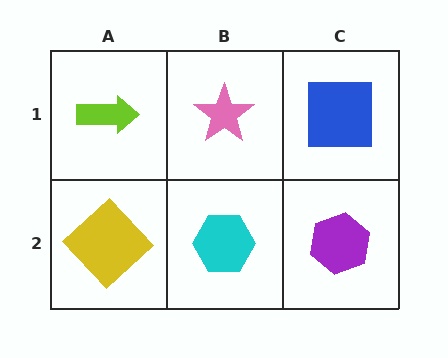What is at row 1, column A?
A lime arrow.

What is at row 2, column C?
A purple hexagon.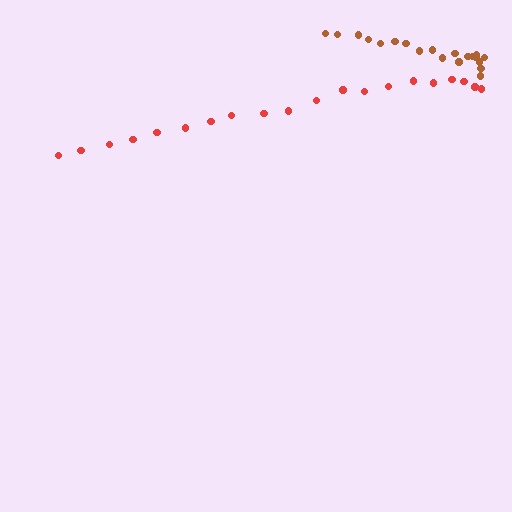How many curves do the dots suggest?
There are 2 distinct paths.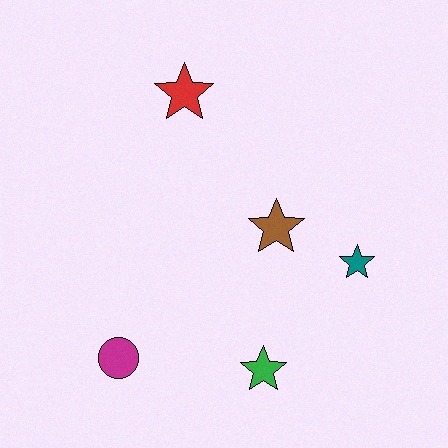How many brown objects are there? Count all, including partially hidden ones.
There is 1 brown object.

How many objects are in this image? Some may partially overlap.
There are 5 objects.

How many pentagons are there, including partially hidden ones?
There are no pentagons.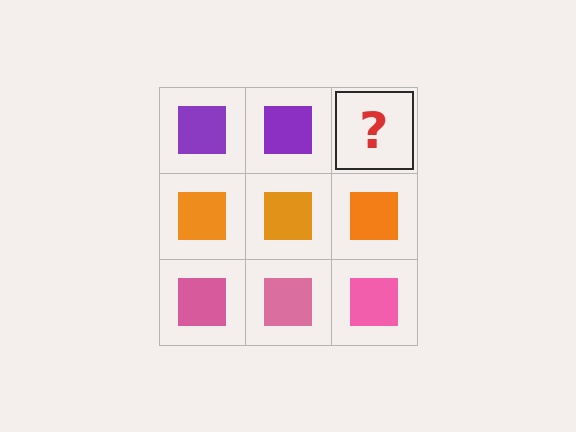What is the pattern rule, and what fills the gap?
The rule is that each row has a consistent color. The gap should be filled with a purple square.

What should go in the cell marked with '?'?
The missing cell should contain a purple square.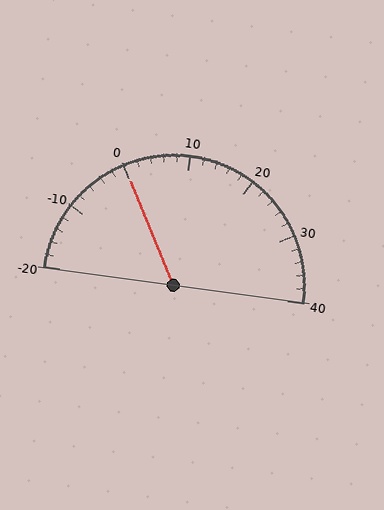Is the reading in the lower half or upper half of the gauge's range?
The reading is in the lower half of the range (-20 to 40).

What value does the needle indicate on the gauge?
The needle indicates approximately 0.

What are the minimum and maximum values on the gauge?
The gauge ranges from -20 to 40.